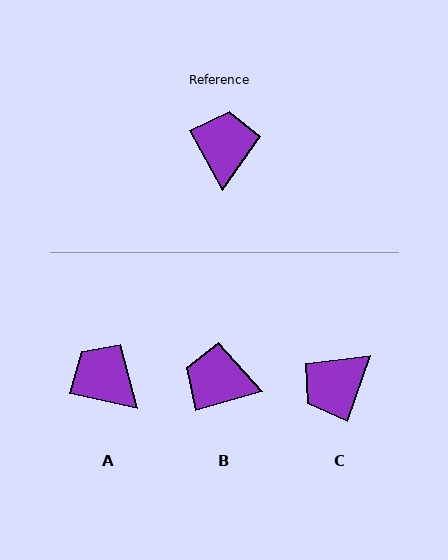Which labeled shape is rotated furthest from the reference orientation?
C, about 132 degrees away.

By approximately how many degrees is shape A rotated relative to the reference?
Approximately 49 degrees counter-clockwise.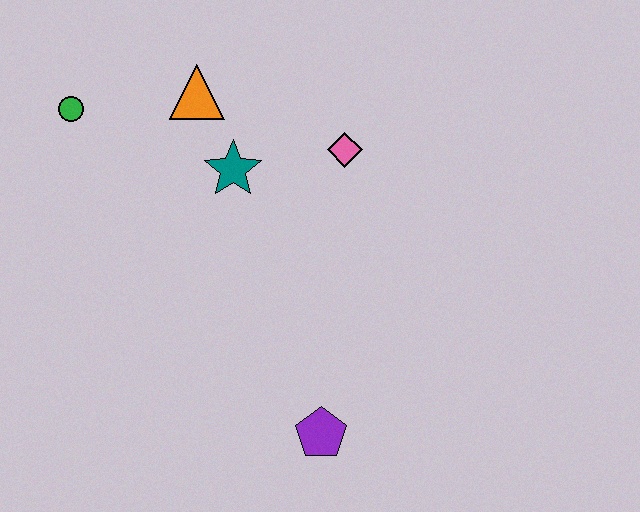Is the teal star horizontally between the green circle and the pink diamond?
Yes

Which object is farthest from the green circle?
The purple pentagon is farthest from the green circle.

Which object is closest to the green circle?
The orange triangle is closest to the green circle.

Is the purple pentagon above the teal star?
No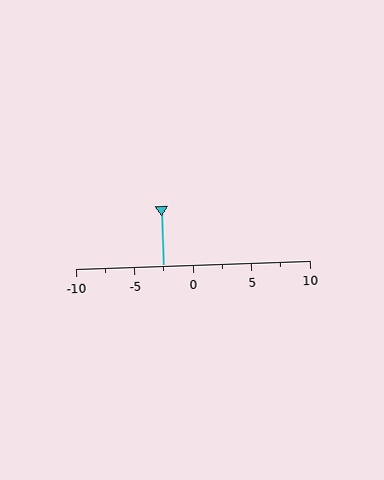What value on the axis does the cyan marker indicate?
The marker indicates approximately -2.5.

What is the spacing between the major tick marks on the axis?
The major ticks are spaced 5 apart.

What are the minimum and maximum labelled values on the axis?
The axis runs from -10 to 10.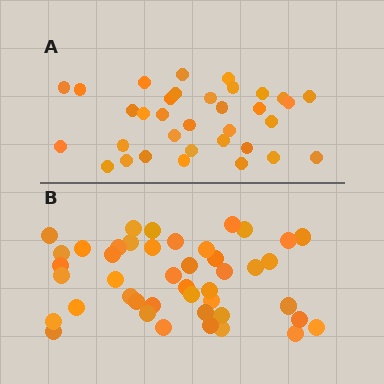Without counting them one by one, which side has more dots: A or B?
Region B (the bottom region) has more dots.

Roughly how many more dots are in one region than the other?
Region B has roughly 10 or so more dots than region A.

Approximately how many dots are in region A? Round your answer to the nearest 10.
About 30 dots. (The exact count is 34, which rounds to 30.)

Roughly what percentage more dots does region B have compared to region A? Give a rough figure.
About 30% more.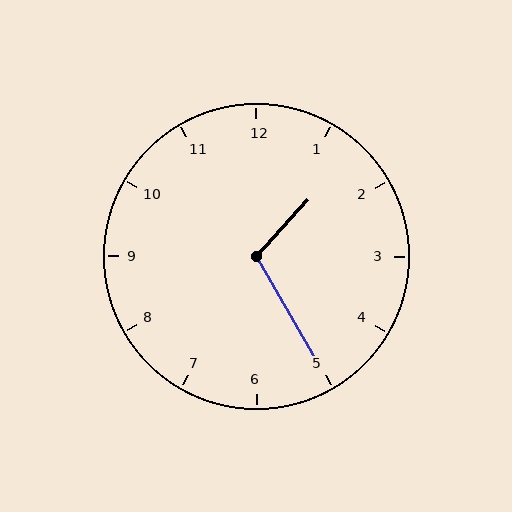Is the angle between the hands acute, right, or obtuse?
It is obtuse.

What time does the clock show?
1:25.